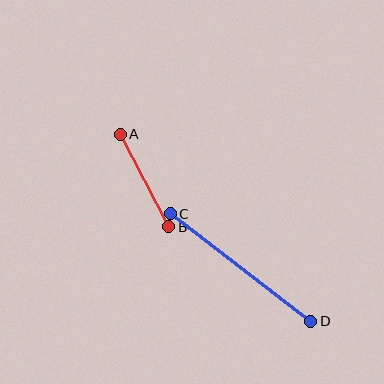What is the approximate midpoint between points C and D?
The midpoint is at approximately (240, 268) pixels.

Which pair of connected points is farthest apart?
Points C and D are farthest apart.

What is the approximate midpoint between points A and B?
The midpoint is at approximately (145, 181) pixels.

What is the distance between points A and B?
The distance is approximately 104 pixels.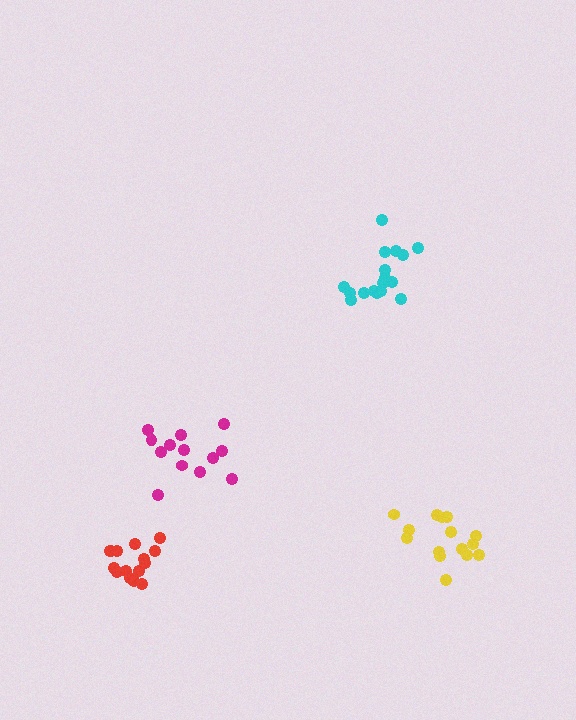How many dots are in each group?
Group 1: 15 dots, Group 2: 17 dots, Group 3: 15 dots, Group 4: 13 dots (60 total).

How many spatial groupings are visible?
There are 4 spatial groupings.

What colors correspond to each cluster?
The clusters are colored: red, cyan, yellow, magenta.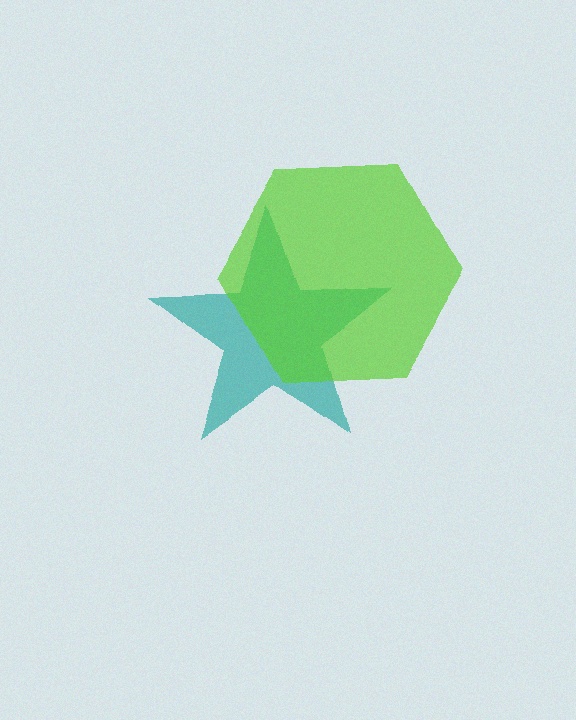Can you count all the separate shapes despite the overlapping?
Yes, there are 2 separate shapes.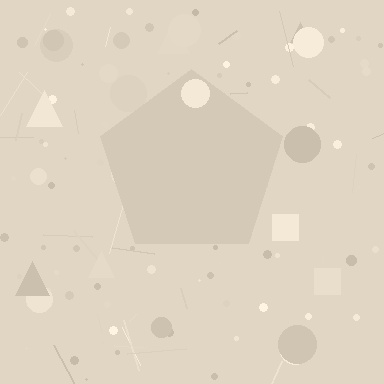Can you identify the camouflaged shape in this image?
The camouflaged shape is a pentagon.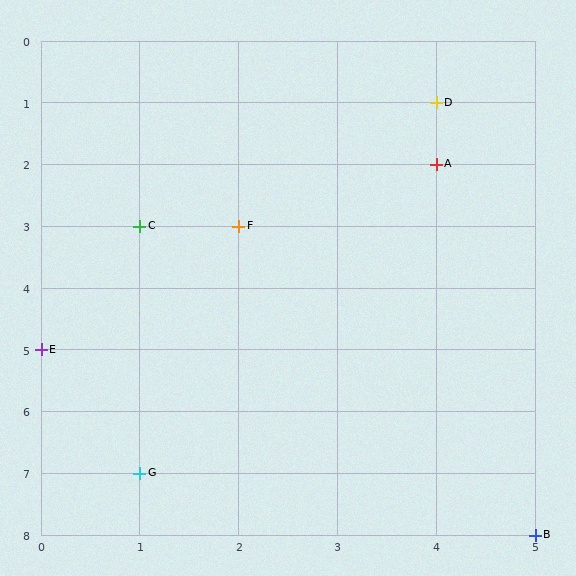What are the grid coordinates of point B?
Point B is at grid coordinates (5, 8).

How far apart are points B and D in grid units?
Points B and D are 1 column and 7 rows apart (about 7.1 grid units diagonally).